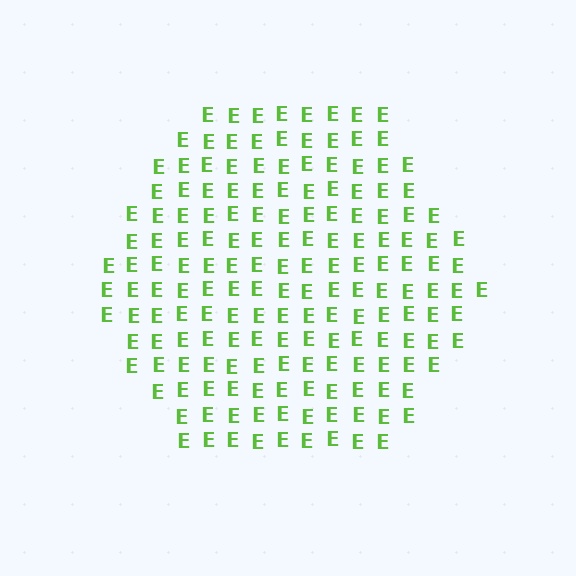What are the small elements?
The small elements are letter E's.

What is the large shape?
The large shape is a hexagon.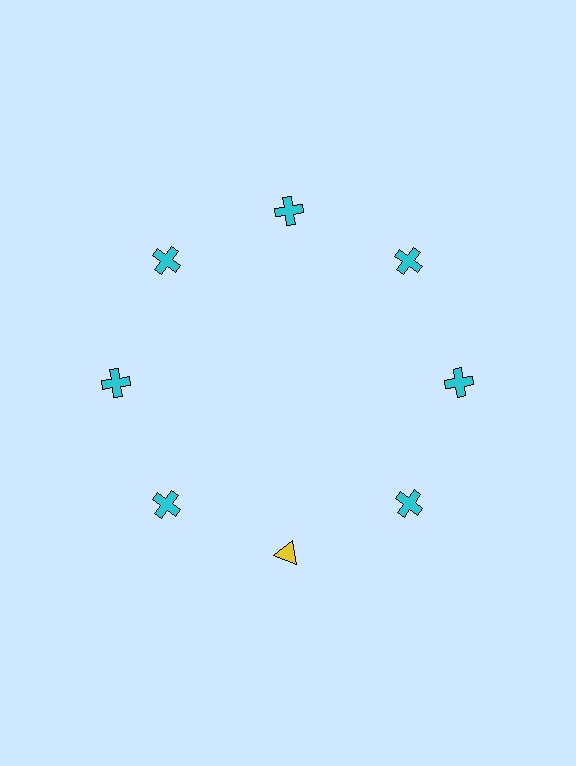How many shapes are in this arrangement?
There are 8 shapes arranged in a ring pattern.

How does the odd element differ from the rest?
It differs in both color (yellow instead of cyan) and shape (triangle instead of cross).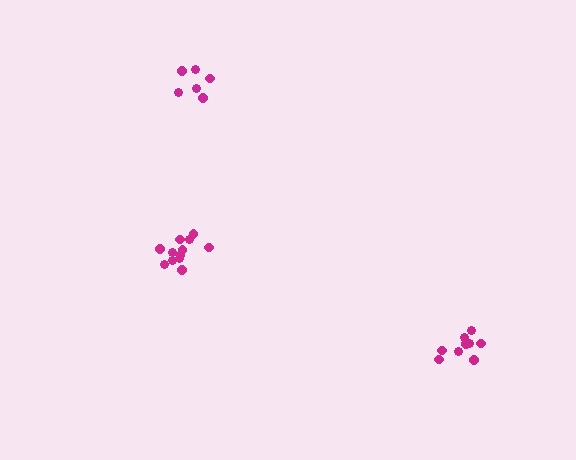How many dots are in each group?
Group 1: 12 dots, Group 2: 6 dots, Group 3: 9 dots (27 total).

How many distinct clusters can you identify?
There are 3 distinct clusters.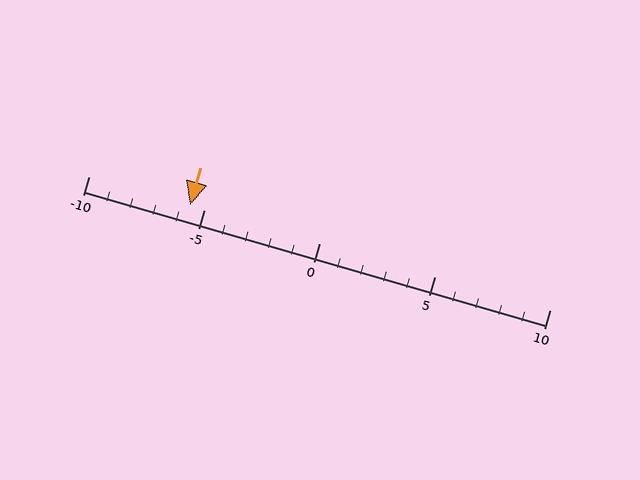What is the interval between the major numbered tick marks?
The major tick marks are spaced 5 units apart.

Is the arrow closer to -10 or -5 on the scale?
The arrow is closer to -5.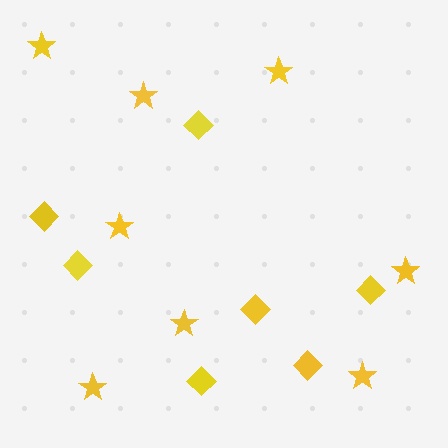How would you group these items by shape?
There are 2 groups: one group of stars (8) and one group of diamonds (7).